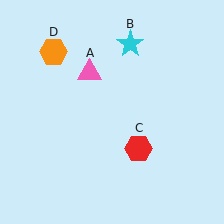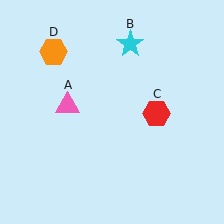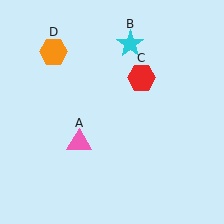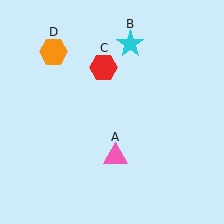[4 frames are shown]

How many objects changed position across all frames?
2 objects changed position: pink triangle (object A), red hexagon (object C).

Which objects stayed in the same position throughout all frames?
Cyan star (object B) and orange hexagon (object D) remained stationary.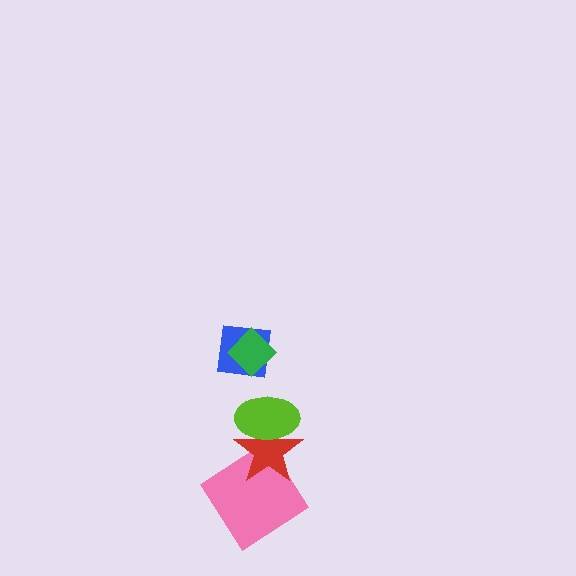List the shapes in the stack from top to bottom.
From top to bottom: the green diamond, the blue square, the lime ellipse, the red star, the pink diamond.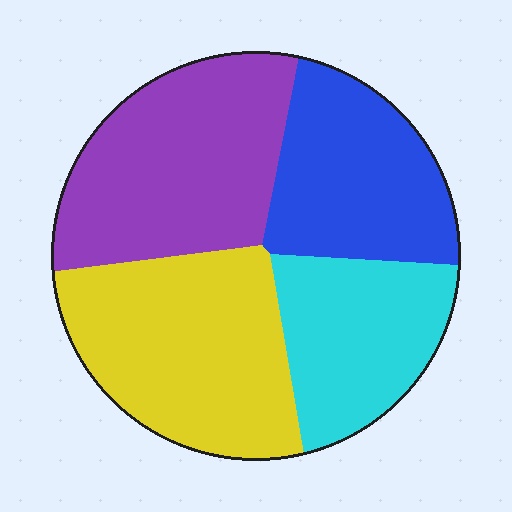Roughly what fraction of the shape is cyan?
Cyan covers 20% of the shape.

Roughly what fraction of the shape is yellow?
Yellow covers around 30% of the shape.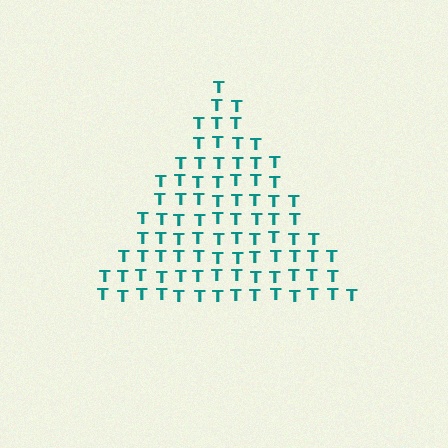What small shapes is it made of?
It is made of small letter T's.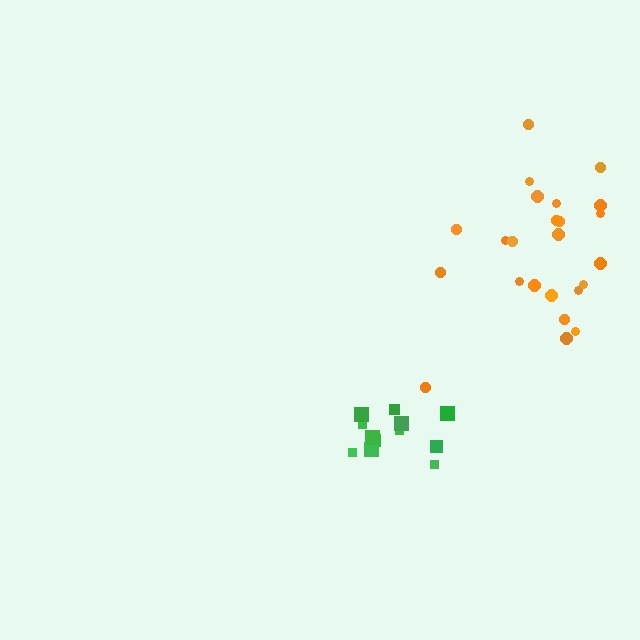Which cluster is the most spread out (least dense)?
Orange.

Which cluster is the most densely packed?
Green.